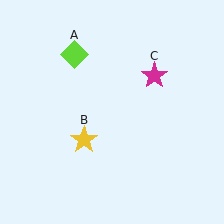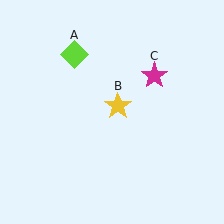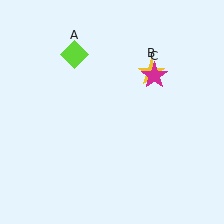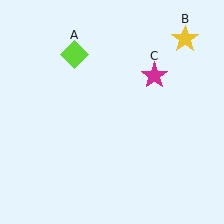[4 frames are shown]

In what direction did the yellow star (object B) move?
The yellow star (object B) moved up and to the right.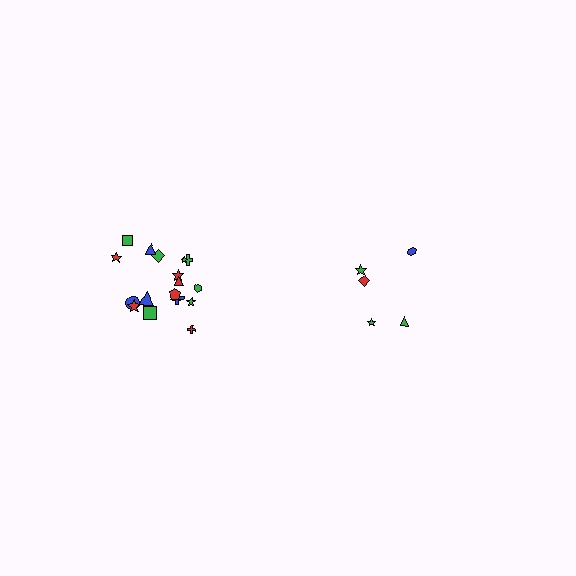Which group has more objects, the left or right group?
The left group.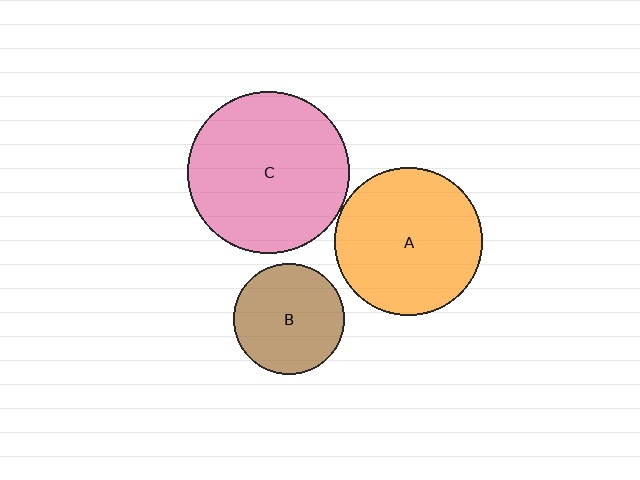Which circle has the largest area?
Circle C (pink).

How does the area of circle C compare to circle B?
Approximately 2.1 times.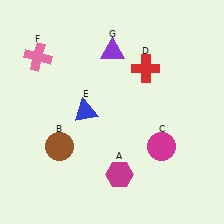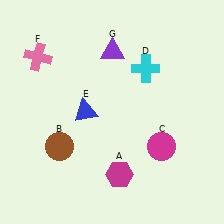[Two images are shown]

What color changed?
The cross (D) changed from red in Image 1 to cyan in Image 2.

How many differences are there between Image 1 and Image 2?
There is 1 difference between the two images.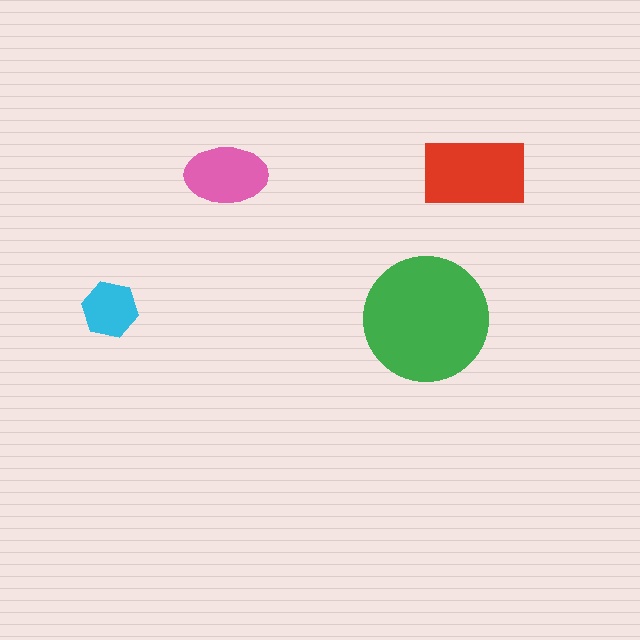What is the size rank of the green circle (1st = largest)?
1st.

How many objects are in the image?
There are 4 objects in the image.